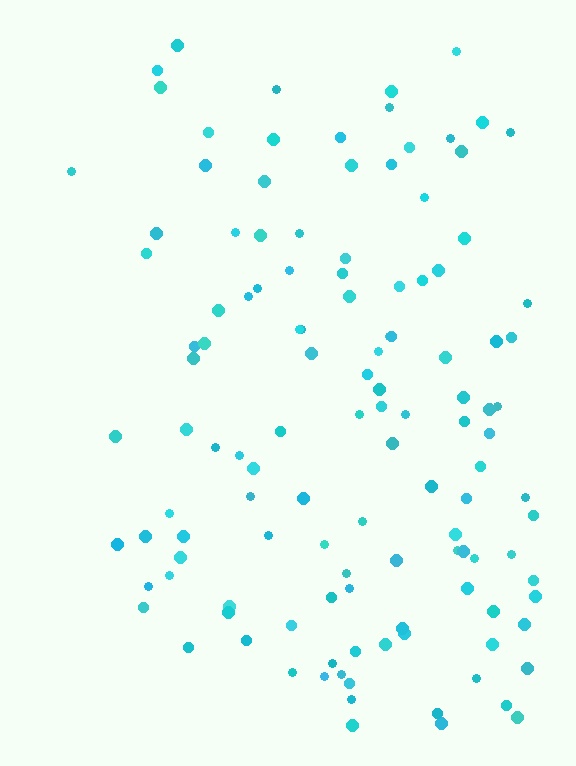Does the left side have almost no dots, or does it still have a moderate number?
Still a moderate number, just noticeably fewer than the right.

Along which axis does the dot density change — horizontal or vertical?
Horizontal.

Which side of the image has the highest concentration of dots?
The right.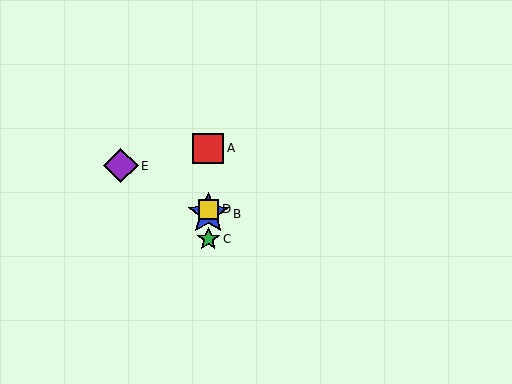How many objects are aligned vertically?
4 objects (A, B, C, D) are aligned vertically.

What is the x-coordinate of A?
Object A is at x≈208.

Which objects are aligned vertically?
Objects A, B, C, D are aligned vertically.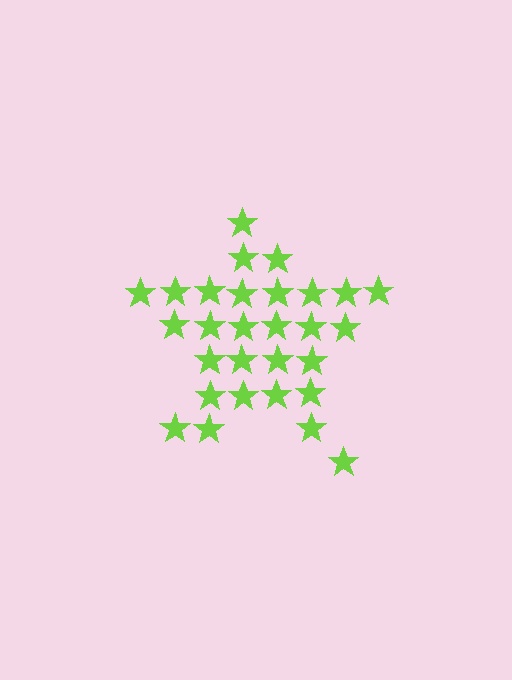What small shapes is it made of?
It is made of small stars.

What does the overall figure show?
The overall figure shows a star.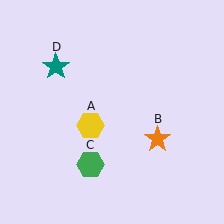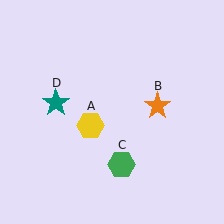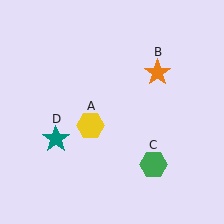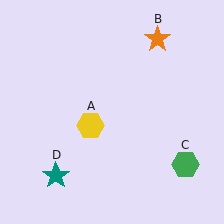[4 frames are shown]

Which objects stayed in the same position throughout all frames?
Yellow hexagon (object A) remained stationary.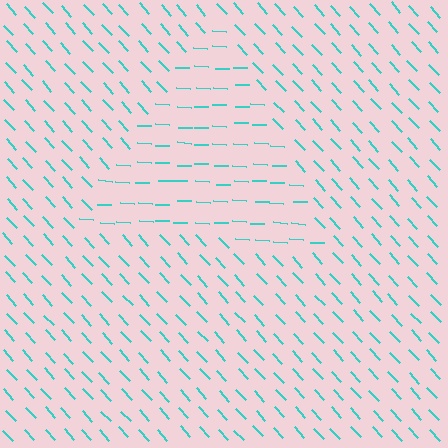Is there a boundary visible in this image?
Yes, there is a texture boundary formed by a change in line orientation.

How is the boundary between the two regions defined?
The boundary is defined purely by a change in line orientation (approximately 45 degrees difference). All lines are the same color and thickness.